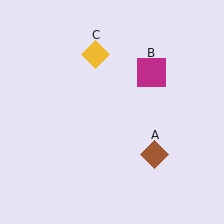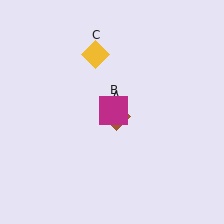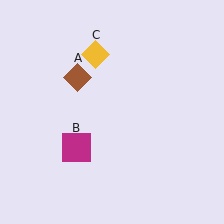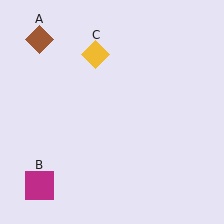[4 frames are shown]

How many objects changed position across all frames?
2 objects changed position: brown diamond (object A), magenta square (object B).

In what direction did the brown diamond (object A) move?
The brown diamond (object A) moved up and to the left.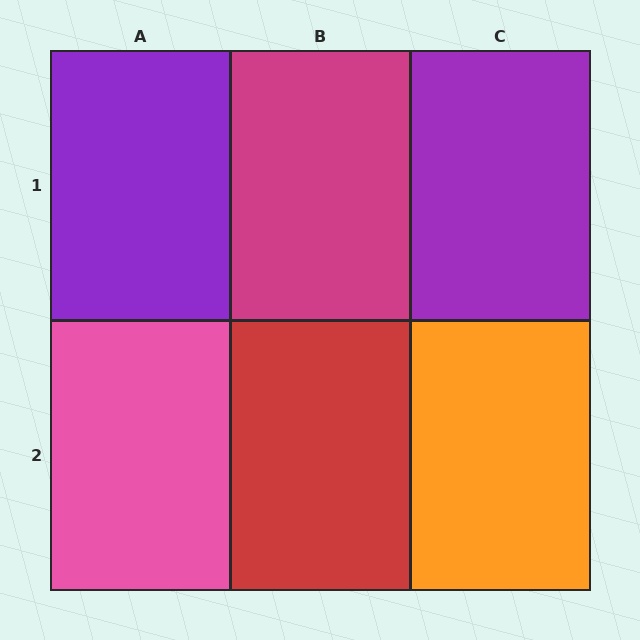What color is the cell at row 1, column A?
Purple.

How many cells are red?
1 cell is red.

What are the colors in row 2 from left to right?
Pink, red, orange.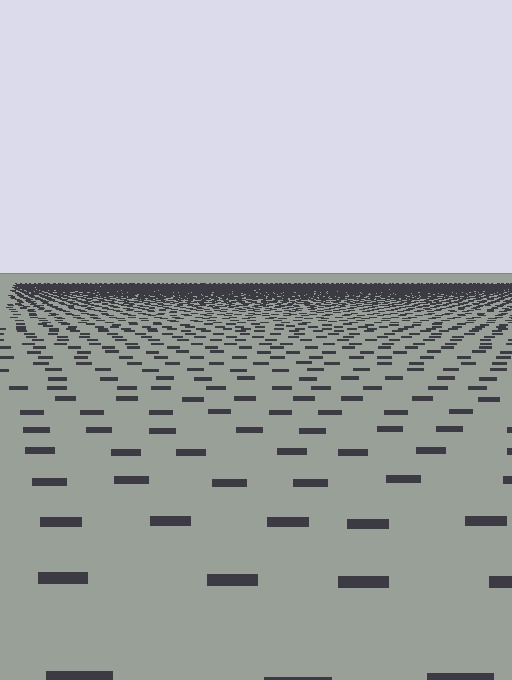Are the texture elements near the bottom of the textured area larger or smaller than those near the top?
Larger. Near the bottom, elements are closer to the viewer and appear at a bigger on-screen size.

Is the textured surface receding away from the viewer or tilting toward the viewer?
The surface is receding away from the viewer. Texture elements get smaller and denser toward the top.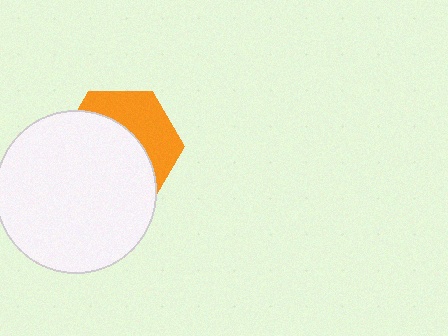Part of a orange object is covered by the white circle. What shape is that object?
It is a hexagon.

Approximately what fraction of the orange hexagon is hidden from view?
Roughly 61% of the orange hexagon is hidden behind the white circle.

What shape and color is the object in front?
The object in front is a white circle.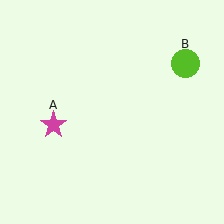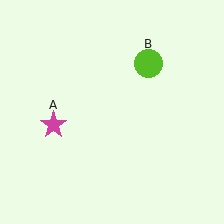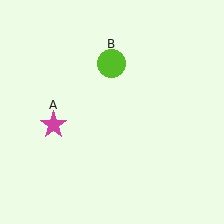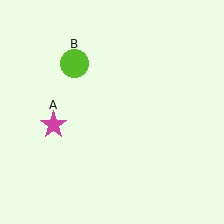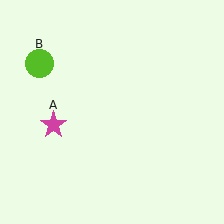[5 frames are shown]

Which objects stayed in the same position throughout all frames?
Magenta star (object A) remained stationary.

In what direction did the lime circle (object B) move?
The lime circle (object B) moved left.